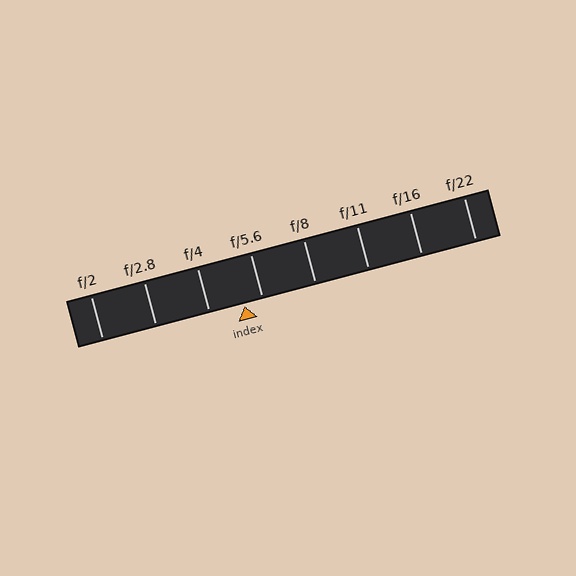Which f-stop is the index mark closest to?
The index mark is closest to f/5.6.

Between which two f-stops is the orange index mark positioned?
The index mark is between f/4 and f/5.6.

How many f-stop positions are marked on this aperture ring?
There are 8 f-stop positions marked.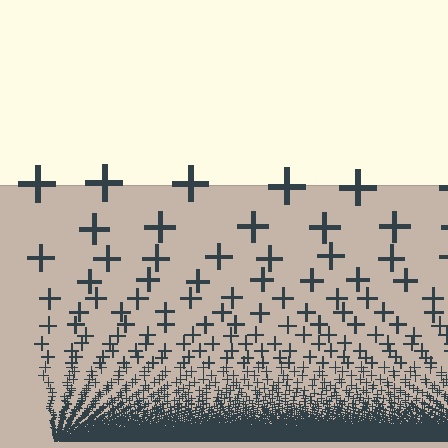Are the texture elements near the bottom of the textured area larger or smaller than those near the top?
Smaller. The gradient is inverted — elements near the bottom are smaller and denser.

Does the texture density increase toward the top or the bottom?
Density increases toward the bottom.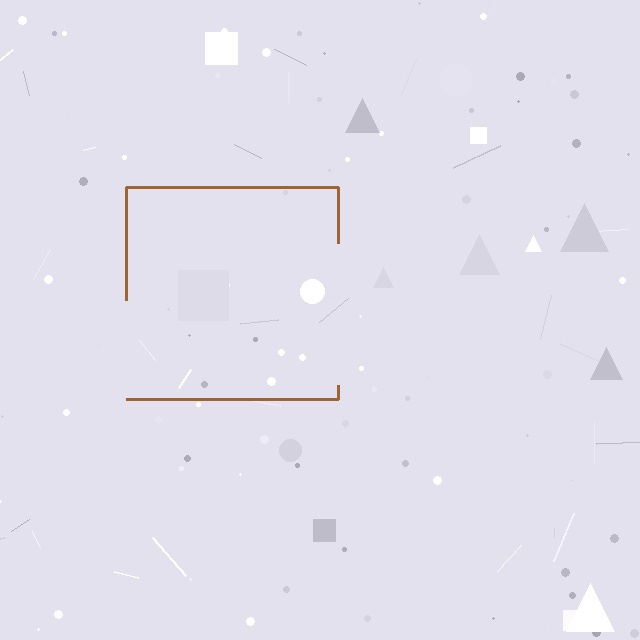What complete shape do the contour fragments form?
The contour fragments form a square.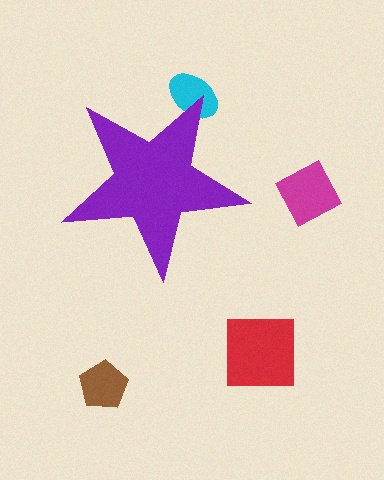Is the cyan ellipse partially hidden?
Yes, the cyan ellipse is partially hidden behind the purple star.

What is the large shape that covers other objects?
A purple star.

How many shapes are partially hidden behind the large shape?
1 shape is partially hidden.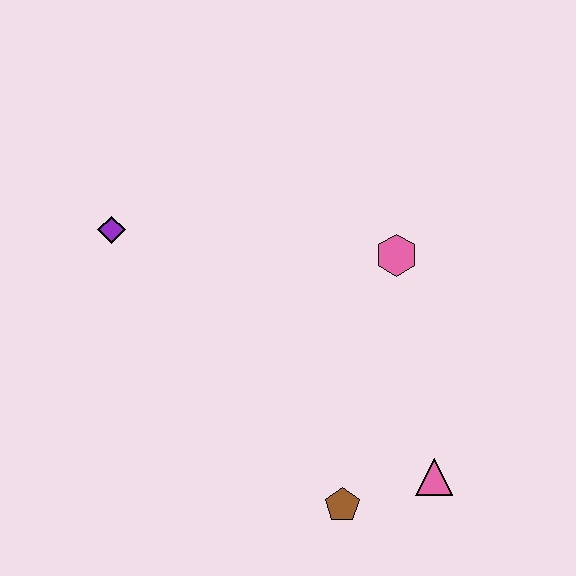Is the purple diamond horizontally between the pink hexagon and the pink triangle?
No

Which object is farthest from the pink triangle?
The purple diamond is farthest from the pink triangle.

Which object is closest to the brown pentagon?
The pink triangle is closest to the brown pentagon.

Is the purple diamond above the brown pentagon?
Yes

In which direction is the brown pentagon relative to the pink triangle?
The brown pentagon is to the left of the pink triangle.